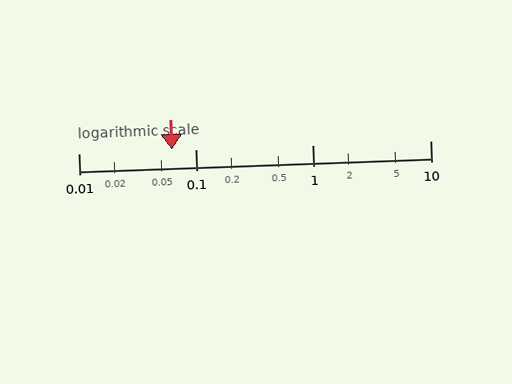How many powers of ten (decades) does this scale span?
The scale spans 3 decades, from 0.01 to 10.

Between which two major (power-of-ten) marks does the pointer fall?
The pointer is between 0.01 and 0.1.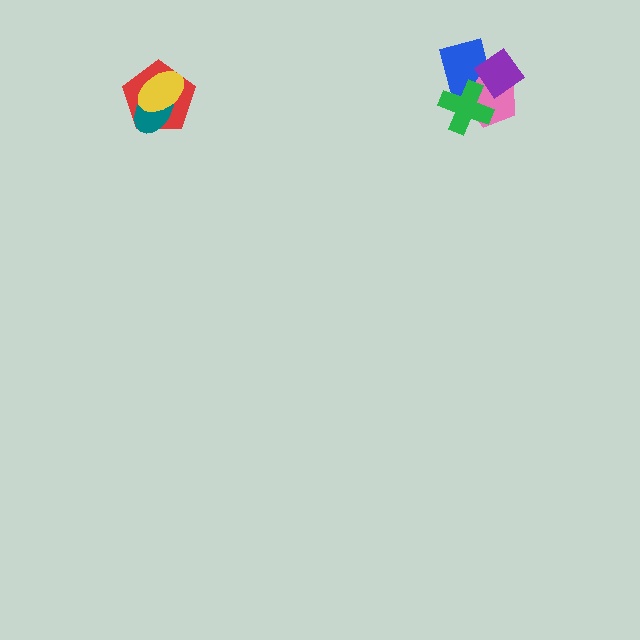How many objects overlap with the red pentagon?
2 objects overlap with the red pentagon.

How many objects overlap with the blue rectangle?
3 objects overlap with the blue rectangle.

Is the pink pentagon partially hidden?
Yes, it is partially covered by another shape.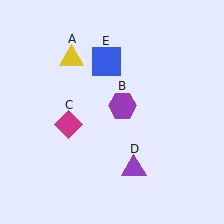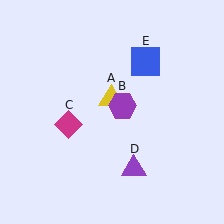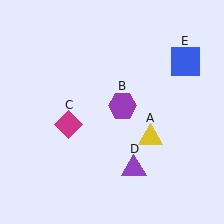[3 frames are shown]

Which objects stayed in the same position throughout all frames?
Purple hexagon (object B) and magenta diamond (object C) and purple triangle (object D) remained stationary.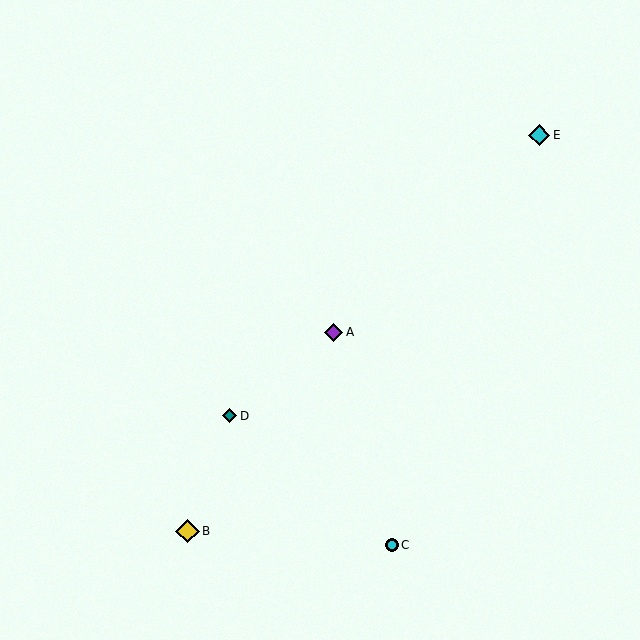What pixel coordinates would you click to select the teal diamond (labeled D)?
Click at (230, 416) to select the teal diamond D.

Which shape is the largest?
The yellow diamond (labeled B) is the largest.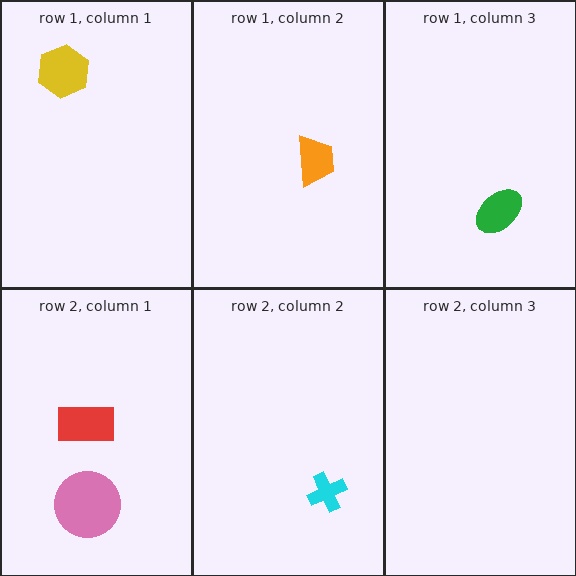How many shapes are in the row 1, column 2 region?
1.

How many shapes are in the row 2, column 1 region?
2.